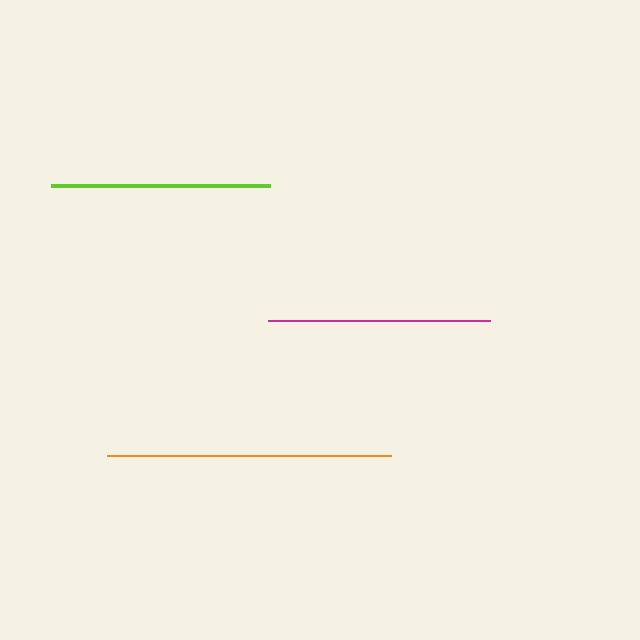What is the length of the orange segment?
The orange segment is approximately 284 pixels long.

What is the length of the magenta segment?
The magenta segment is approximately 222 pixels long.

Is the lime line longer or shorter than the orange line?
The orange line is longer than the lime line.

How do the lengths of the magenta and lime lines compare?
The magenta and lime lines are approximately the same length.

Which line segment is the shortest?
The lime line is the shortest at approximately 218 pixels.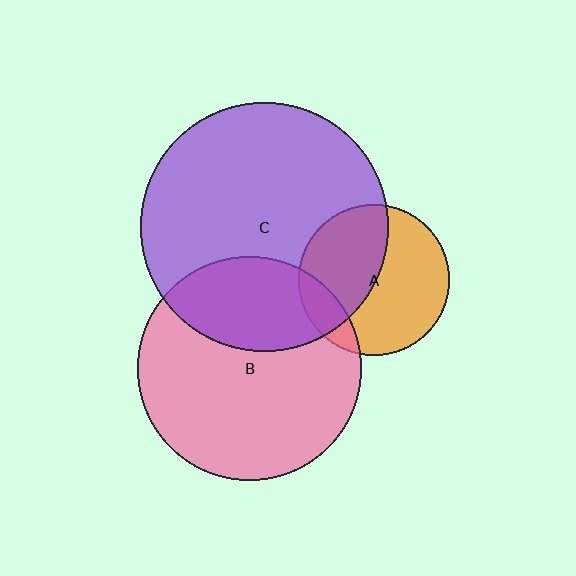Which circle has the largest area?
Circle C (purple).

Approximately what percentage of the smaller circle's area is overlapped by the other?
Approximately 30%.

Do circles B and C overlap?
Yes.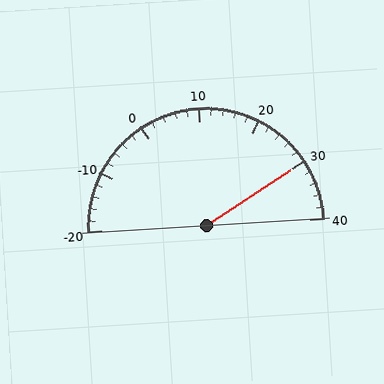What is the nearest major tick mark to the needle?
The nearest major tick mark is 30.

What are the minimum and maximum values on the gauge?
The gauge ranges from -20 to 40.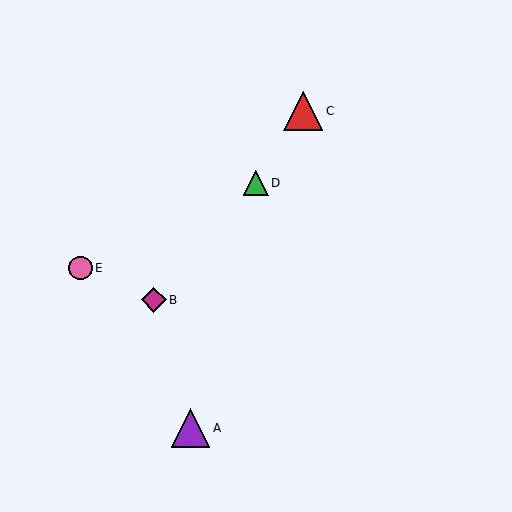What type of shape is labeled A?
Shape A is a purple triangle.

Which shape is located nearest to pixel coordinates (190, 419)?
The purple triangle (labeled A) at (190, 428) is nearest to that location.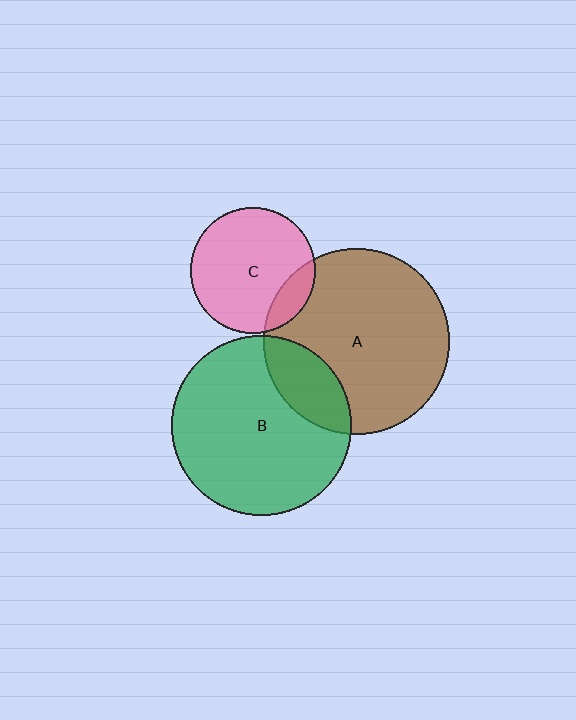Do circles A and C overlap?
Yes.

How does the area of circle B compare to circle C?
Approximately 2.0 times.